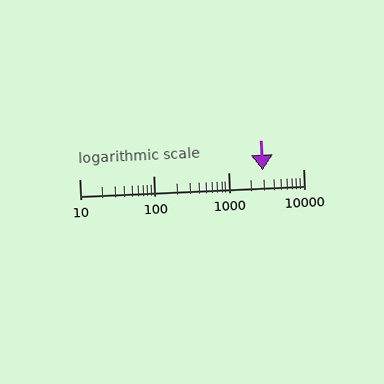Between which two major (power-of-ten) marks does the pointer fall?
The pointer is between 1000 and 10000.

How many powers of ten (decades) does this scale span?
The scale spans 3 decades, from 10 to 10000.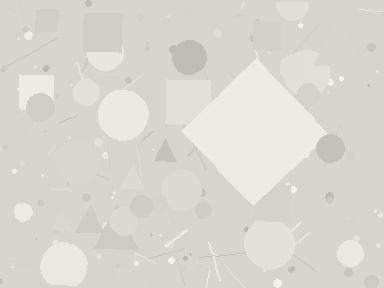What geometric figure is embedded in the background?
A diamond is embedded in the background.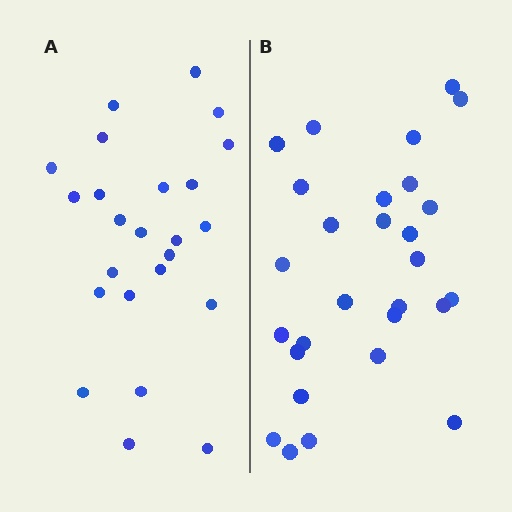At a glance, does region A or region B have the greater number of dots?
Region B (the right region) has more dots.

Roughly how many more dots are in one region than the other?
Region B has about 4 more dots than region A.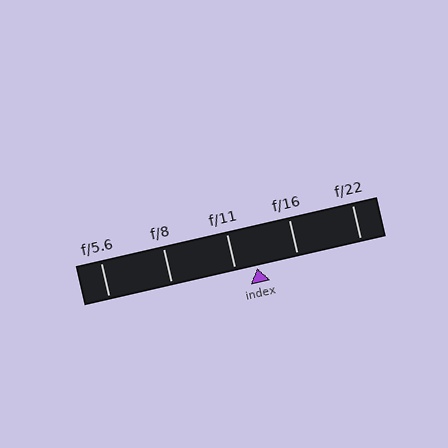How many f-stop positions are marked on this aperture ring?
There are 5 f-stop positions marked.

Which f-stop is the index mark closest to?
The index mark is closest to f/11.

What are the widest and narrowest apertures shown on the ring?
The widest aperture shown is f/5.6 and the narrowest is f/22.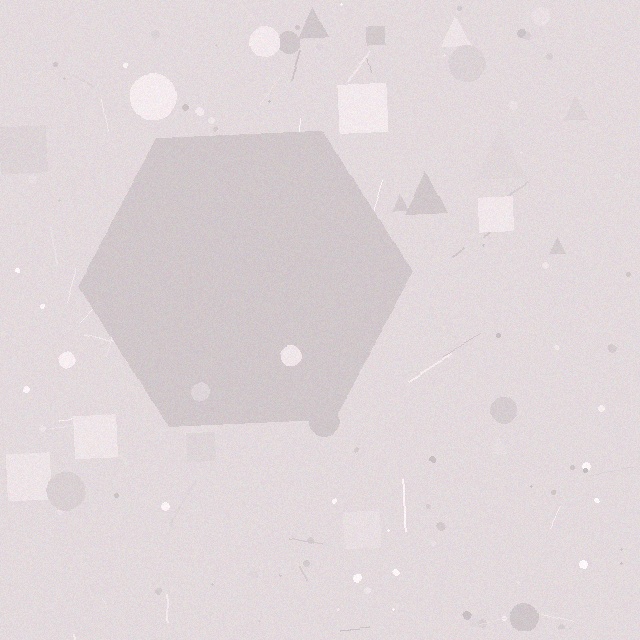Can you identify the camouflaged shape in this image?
The camouflaged shape is a hexagon.